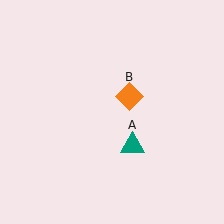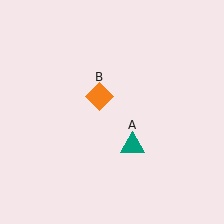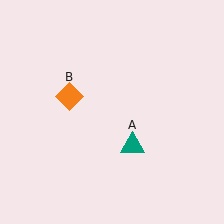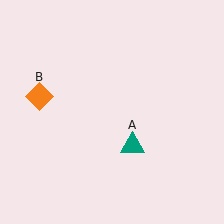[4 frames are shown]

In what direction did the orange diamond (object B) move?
The orange diamond (object B) moved left.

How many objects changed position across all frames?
1 object changed position: orange diamond (object B).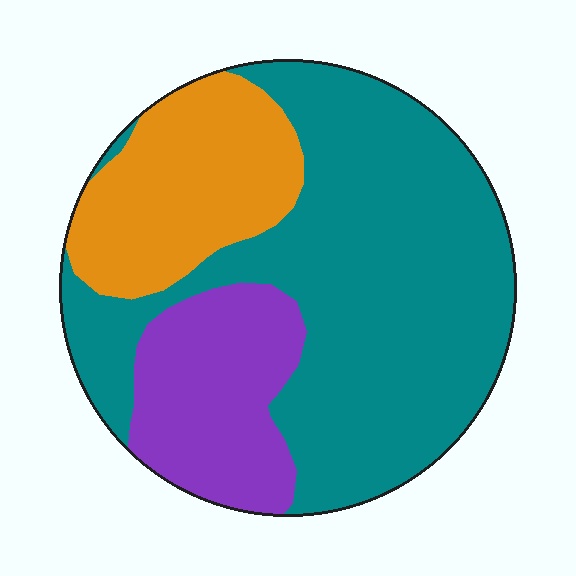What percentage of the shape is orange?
Orange takes up about one fifth (1/5) of the shape.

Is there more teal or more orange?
Teal.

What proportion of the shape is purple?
Purple takes up about one fifth (1/5) of the shape.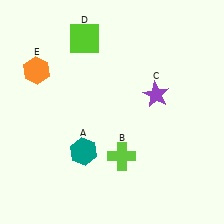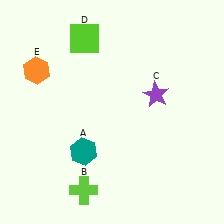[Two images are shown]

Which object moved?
The lime cross (B) moved left.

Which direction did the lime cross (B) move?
The lime cross (B) moved left.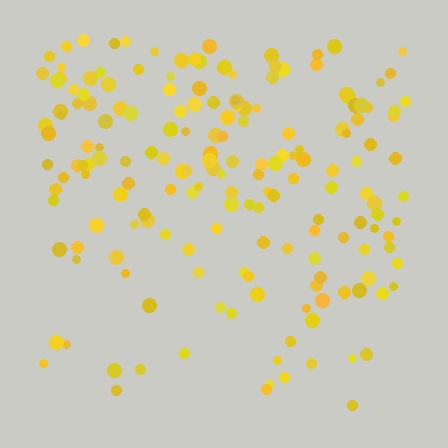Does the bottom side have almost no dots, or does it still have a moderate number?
Still a moderate number, just noticeably fewer than the top.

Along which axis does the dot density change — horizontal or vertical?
Vertical.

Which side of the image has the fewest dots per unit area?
The bottom.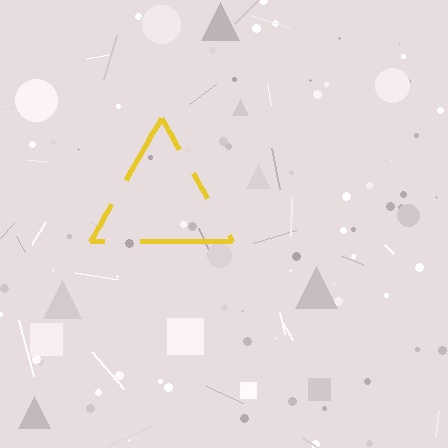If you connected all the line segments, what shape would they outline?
They would outline a triangle.